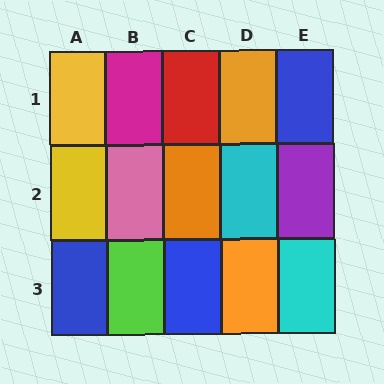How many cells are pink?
1 cell is pink.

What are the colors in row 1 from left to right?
Yellow, magenta, red, orange, blue.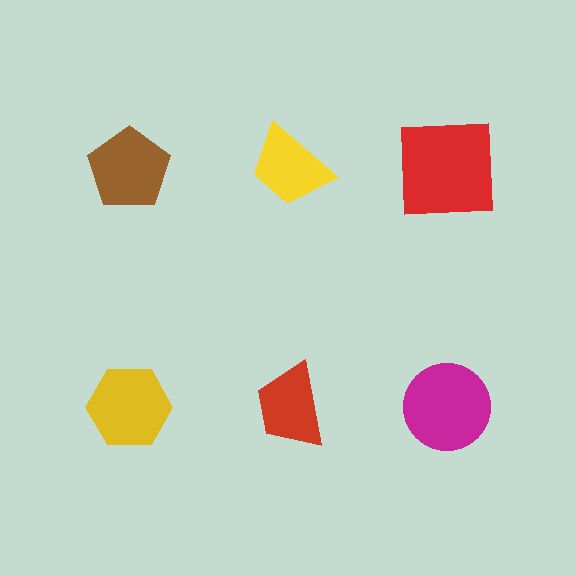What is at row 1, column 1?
A brown pentagon.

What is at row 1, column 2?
A yellow trapezoid.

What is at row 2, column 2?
A red trapezoid.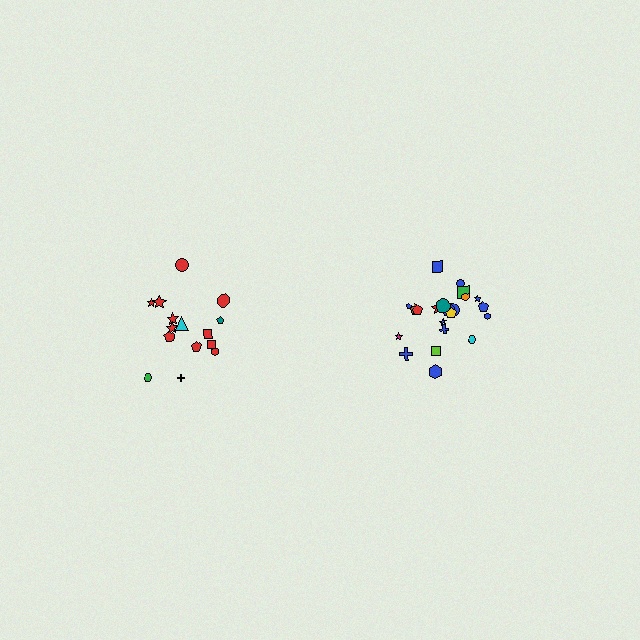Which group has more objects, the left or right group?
The right group.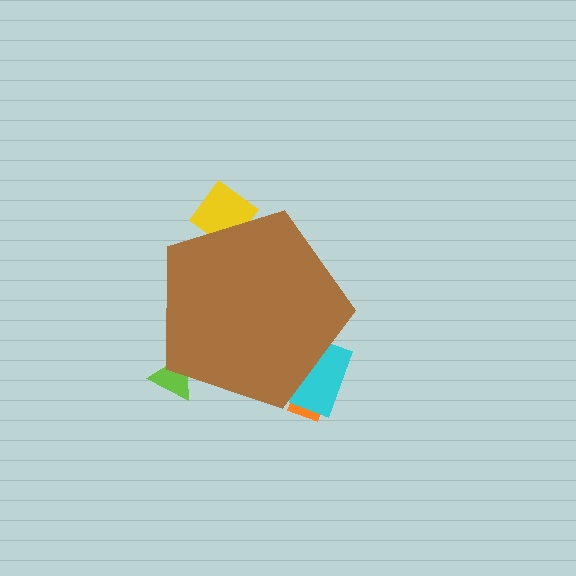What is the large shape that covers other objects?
A brown pentagon.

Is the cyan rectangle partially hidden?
Yes, the cyan rectangle is partially hidden behind the brown pentagon.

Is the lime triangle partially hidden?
Yes, the lime triangle is partially hidden behind the brown pentagon.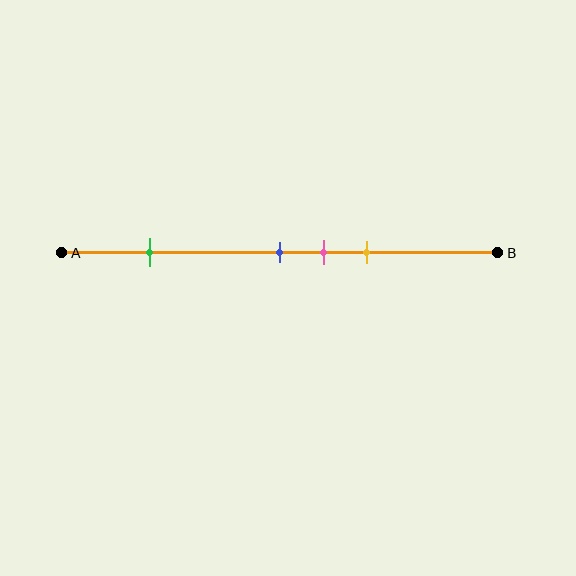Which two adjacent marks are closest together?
The blue and pink marks are the closest adjacent pair.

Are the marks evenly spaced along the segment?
No, the marks are not evenly spaced.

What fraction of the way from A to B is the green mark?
The green mark is approximately 20% (0.2) of the way from A to B.